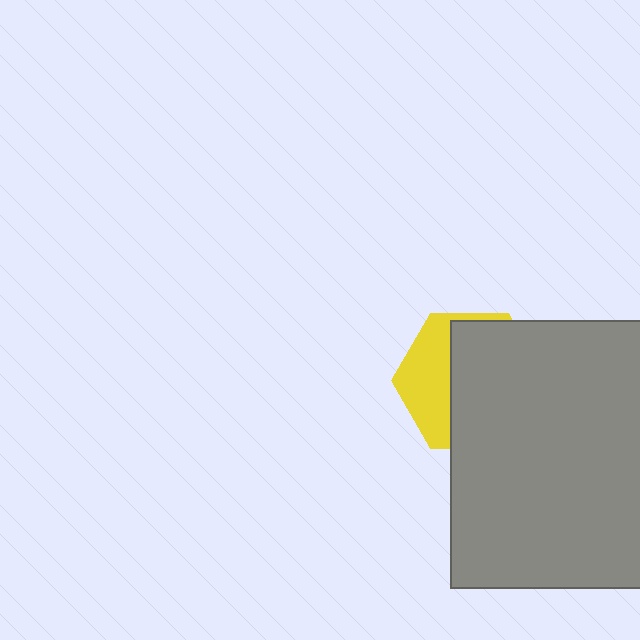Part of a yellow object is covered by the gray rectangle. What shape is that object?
It is a hexagon.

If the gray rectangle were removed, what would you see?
You would see the complete yellow hexagon.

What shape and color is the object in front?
The object in front is a gray rectangle.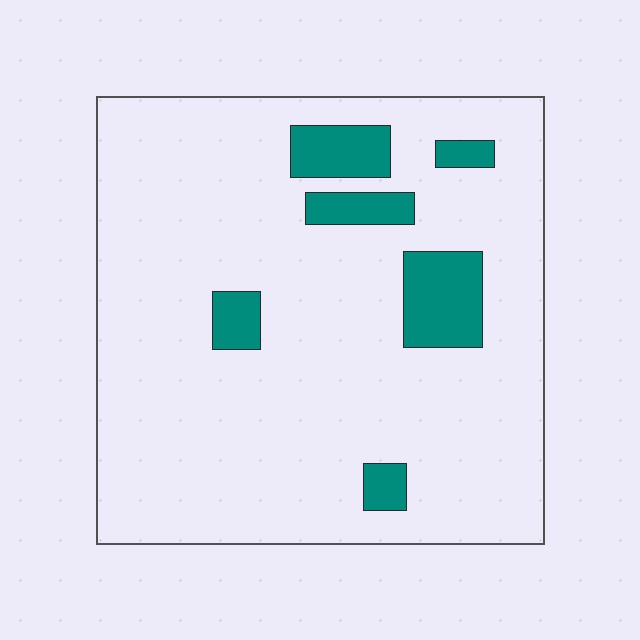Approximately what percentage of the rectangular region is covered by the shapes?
Approximately 10%.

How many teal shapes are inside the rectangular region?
6.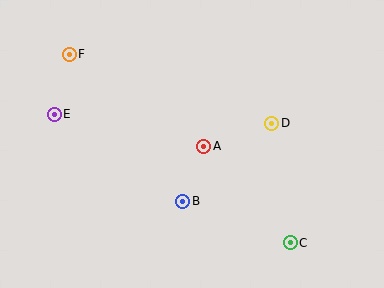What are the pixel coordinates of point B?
Point B is at (183, 201).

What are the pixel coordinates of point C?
Point C is at (290, 243).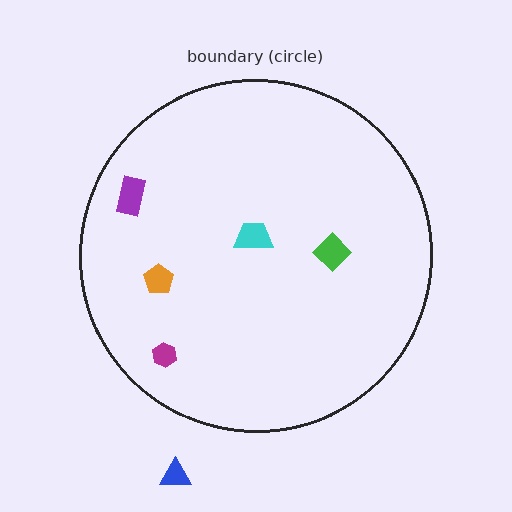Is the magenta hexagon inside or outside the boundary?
Inside.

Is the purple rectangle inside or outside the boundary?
Inside.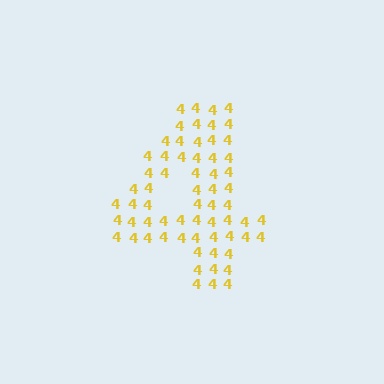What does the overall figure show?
The overall figure shows the digit 4.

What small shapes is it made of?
It is made of small digit 4's.